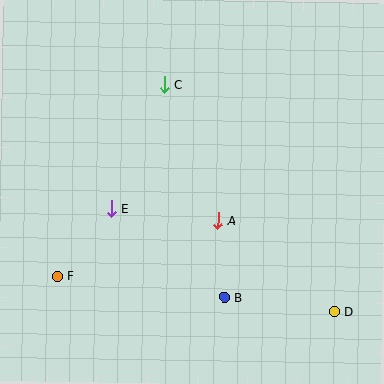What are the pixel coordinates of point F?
Point F is at (57, 276).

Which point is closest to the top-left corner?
Point C is closest to the top-left corner.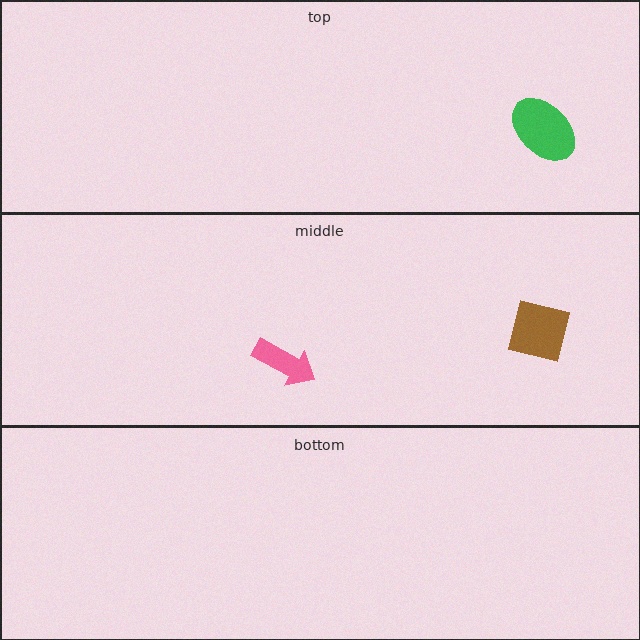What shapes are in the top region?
The green ellipse.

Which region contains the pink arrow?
The middle region.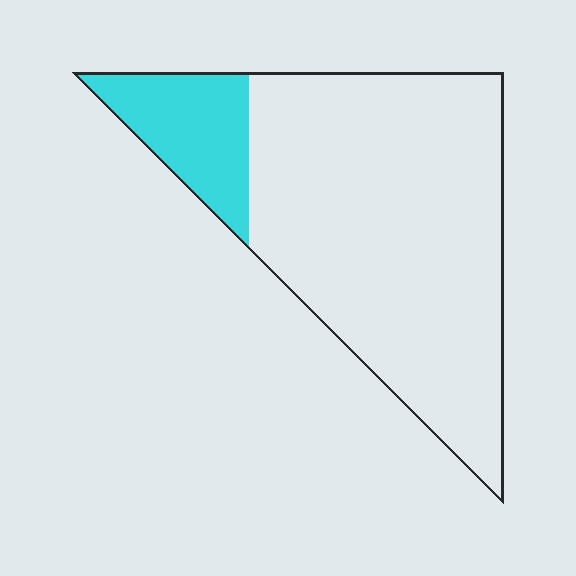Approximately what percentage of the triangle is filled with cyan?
Approximately 15%.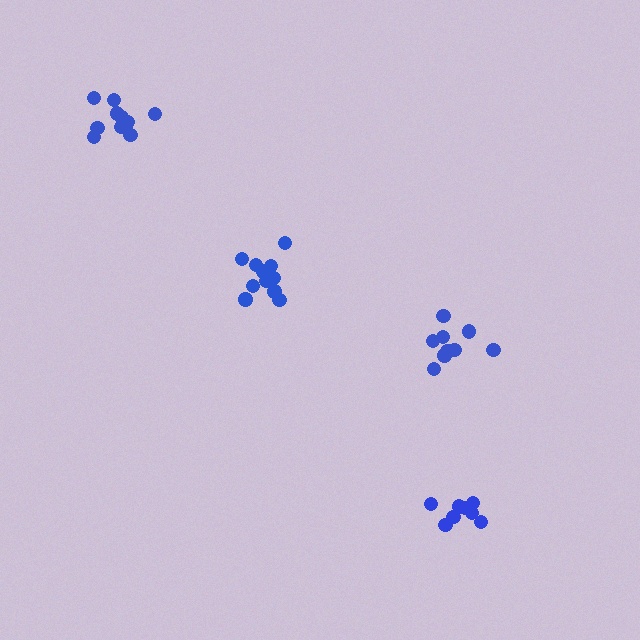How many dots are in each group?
Group 1: 11 dots, Group 2: 9 dots, Group 3: 8 dots, Group 4: 11 dots (39 total).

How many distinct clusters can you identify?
There are 4 distinct clusters.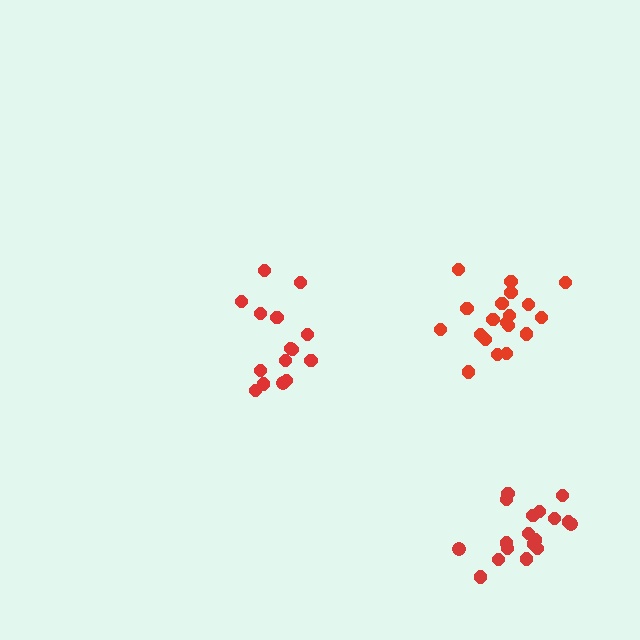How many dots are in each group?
Group 1: 15 dots, Group 2: 19 dots, Group 3: 18 dots (52 total).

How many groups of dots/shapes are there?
There are 3 groups.